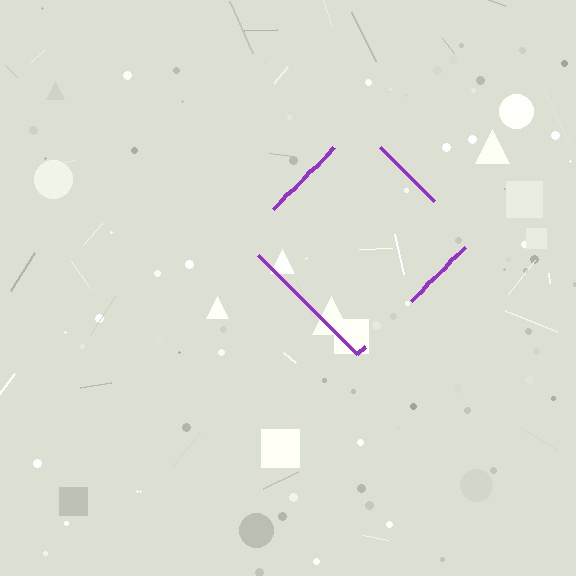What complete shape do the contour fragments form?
The contour fragments form a diamond.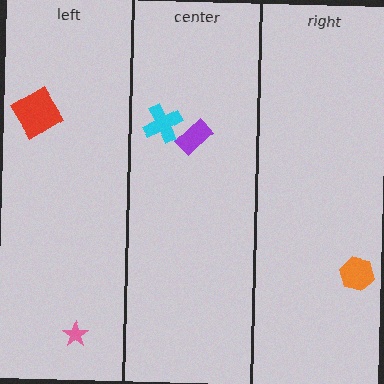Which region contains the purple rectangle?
The center region.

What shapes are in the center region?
The purple rectangle, the cyan cross.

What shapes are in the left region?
The red diamond, the pink star.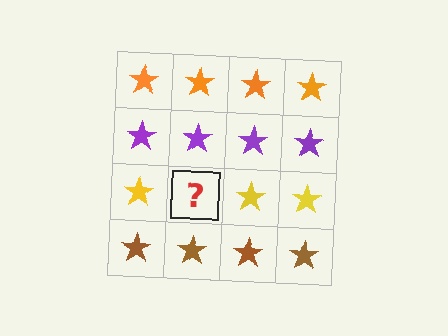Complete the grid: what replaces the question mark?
The question mark should be replaced with a yellow star.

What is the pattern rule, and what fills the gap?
The rule is that each row has a consistent color. The gap should be filled with a yellow star.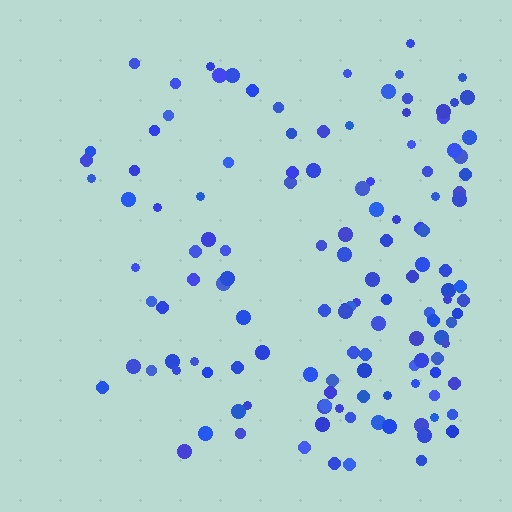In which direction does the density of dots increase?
From left to right, with the right side densest.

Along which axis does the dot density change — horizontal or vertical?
Horizontal.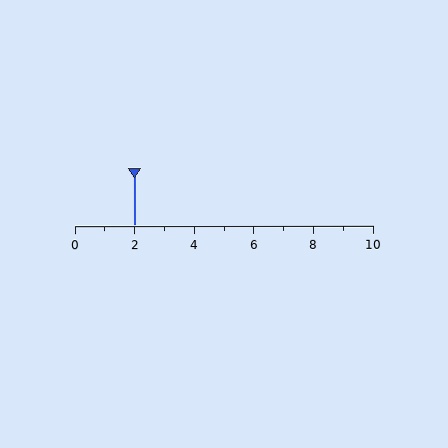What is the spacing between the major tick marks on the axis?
The major ticks are spaced 2 apart.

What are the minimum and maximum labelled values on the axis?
The axis runs from 0 to 10.